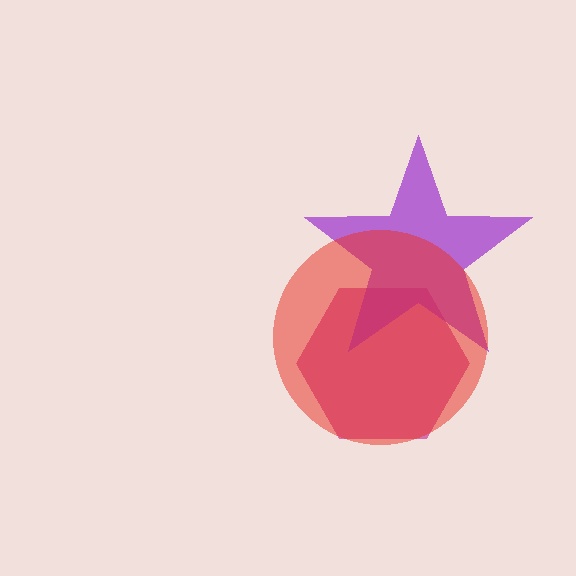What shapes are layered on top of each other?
The layered shapes are: a magenta hexagon, a purple star, a red circle.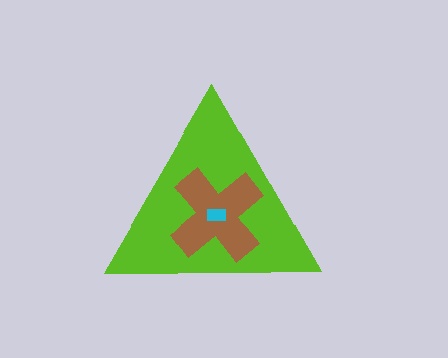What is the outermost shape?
The lime triangle.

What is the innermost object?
The cyan rectangle.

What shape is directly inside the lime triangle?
The brown cross.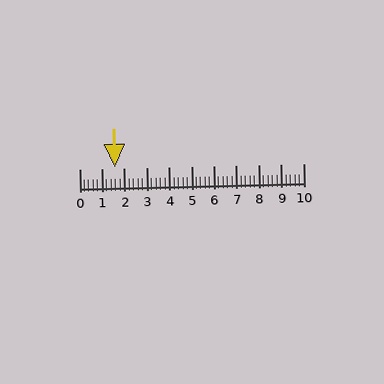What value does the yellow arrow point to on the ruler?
The yellow arrow points to approximately 1.6.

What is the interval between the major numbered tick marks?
The major tick marks are spaced 1 units apart.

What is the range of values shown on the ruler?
The ruler shows values from 0 to 10.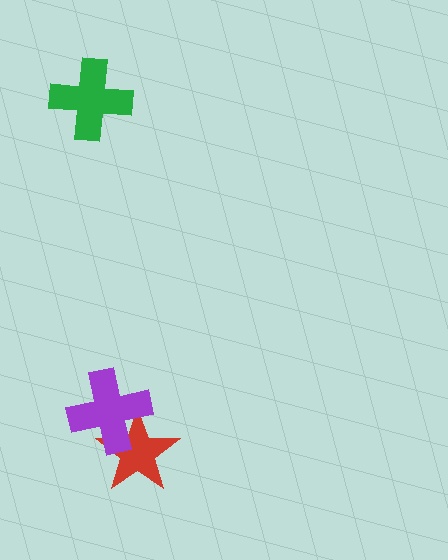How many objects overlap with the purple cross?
1 object overlaps with the purple cross.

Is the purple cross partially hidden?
No, no other shape covers it.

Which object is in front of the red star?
The purple cross is in front of the red star.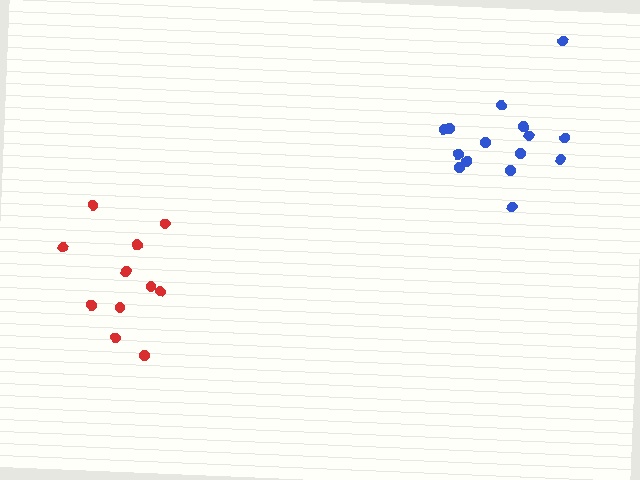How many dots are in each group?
Group 1: 15 dots, Group 2: 11 dots (26 total).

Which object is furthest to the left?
The red cluster is leftmost.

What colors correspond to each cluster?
The clusters are colored: blue, red.